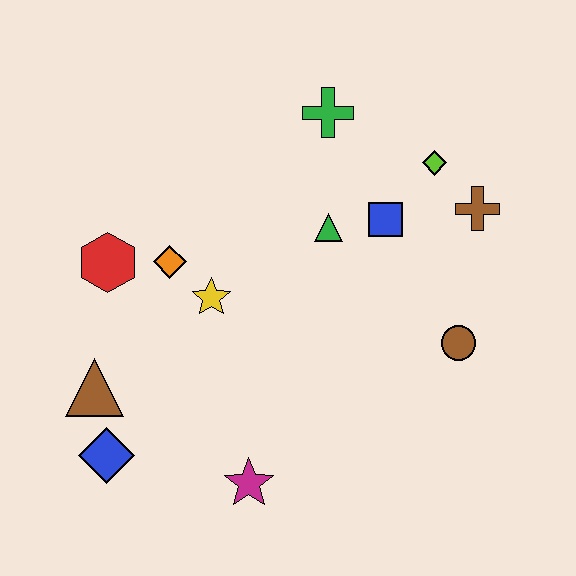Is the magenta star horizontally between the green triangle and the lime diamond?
No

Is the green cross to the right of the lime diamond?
No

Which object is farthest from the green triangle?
The blue diamond is farthest from the green triangle.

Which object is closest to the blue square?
The green triangle is closest to the blue square.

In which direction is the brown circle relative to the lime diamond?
The brown circle is below the lime diamond.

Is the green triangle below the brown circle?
No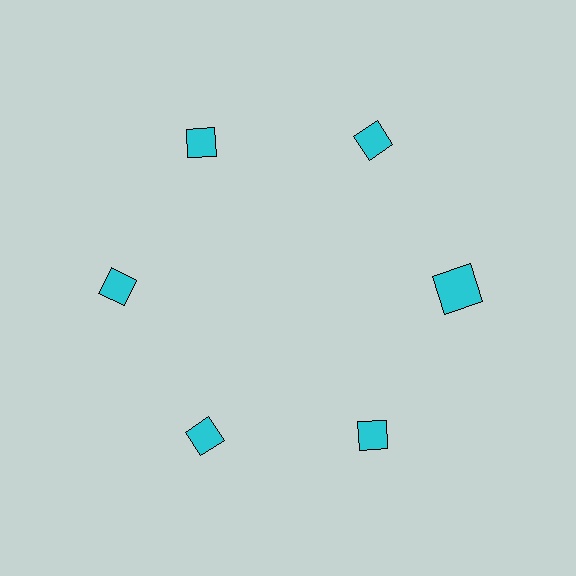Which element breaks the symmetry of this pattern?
The cyan square at roughly the 3 o'clock position breaks the symmetry. All other shapes are cyan diamonds.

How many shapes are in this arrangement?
There are 6 shapes arranged in a ring pattern.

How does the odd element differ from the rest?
It has a different shape: square instead of diamond.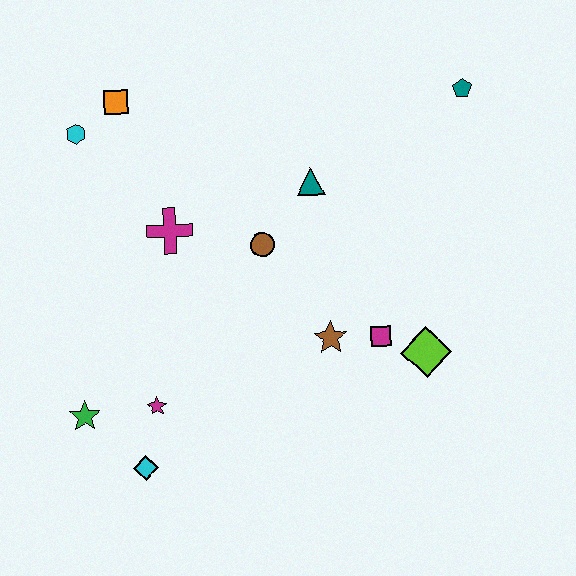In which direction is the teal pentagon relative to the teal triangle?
The teal pentagon is to the right of the teal triangle.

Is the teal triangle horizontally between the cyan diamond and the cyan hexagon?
No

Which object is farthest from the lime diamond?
The cyan hexagon is farthest from the lime diamond.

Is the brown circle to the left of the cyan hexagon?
No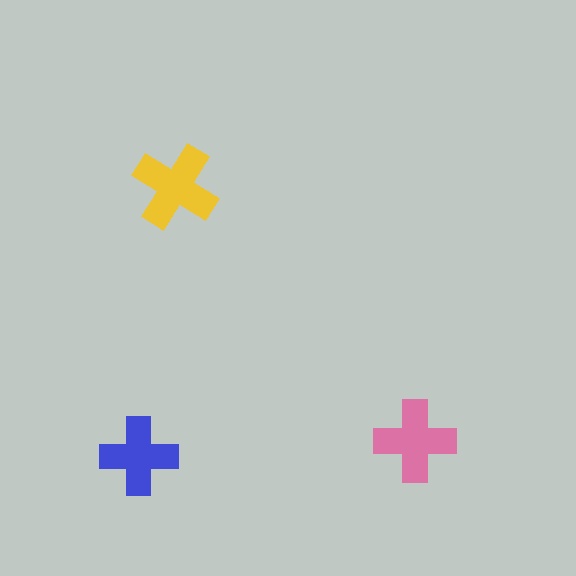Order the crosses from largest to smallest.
the yellow one, the pink one, the blue one.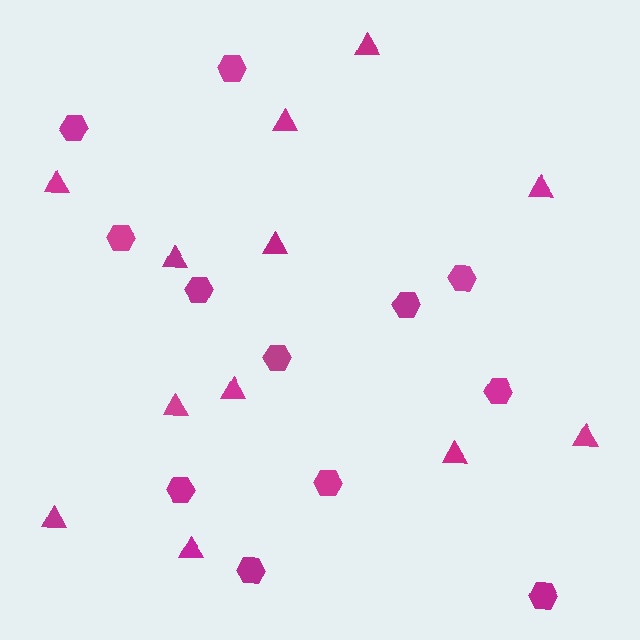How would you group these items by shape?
There are 2 groups: one group of hexagons (12) and one group of triangles (12).